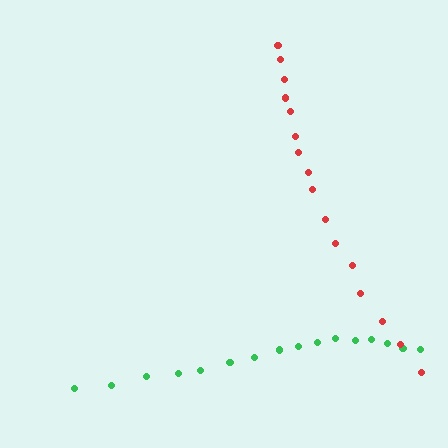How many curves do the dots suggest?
There are 2 distinct paths.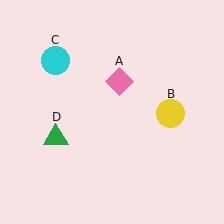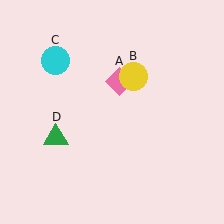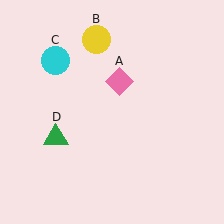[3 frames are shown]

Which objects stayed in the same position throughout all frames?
Pink diamond (object A) and cyan circle (object C) and green triangle (object D) remained stationary.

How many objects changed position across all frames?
1 object changed position: yellow circle (object B).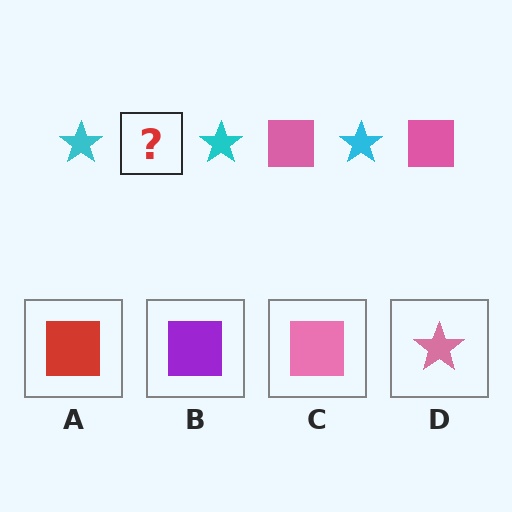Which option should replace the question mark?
Option C.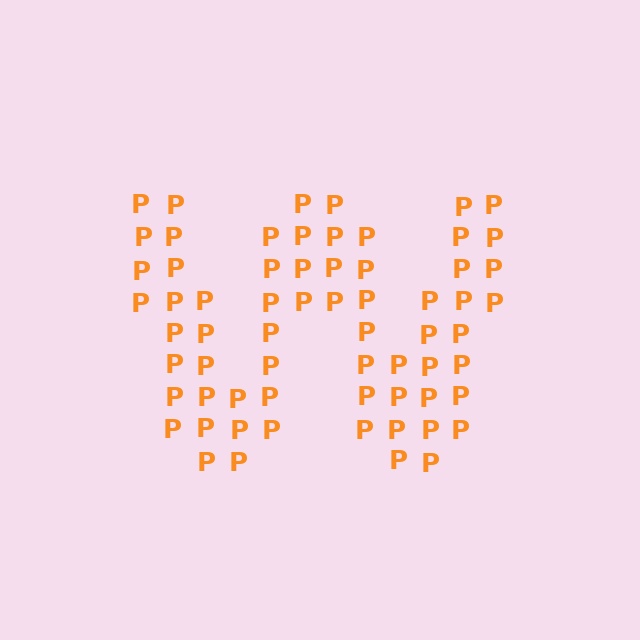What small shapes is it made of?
It is made of small letter P's.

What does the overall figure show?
The overall figure shows the letter W.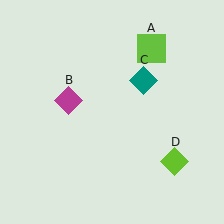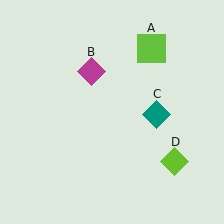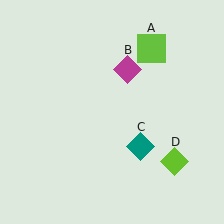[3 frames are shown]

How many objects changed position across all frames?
2 objects changed position: magenta diamond (object B), teal diamond (object C).